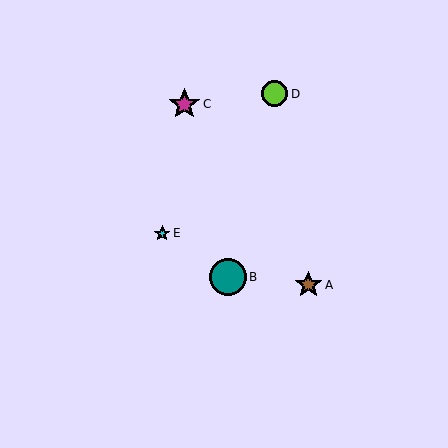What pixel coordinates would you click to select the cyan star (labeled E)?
Click at (162, 233) to select the cyan star E.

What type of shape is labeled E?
Shape E is a cyan star.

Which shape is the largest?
The teal circle (labeled B) is the largest.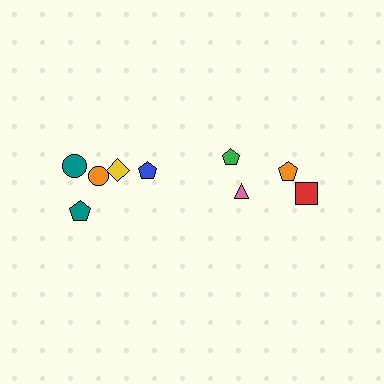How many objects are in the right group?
There are 3 objects.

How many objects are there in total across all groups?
There are 9 objects.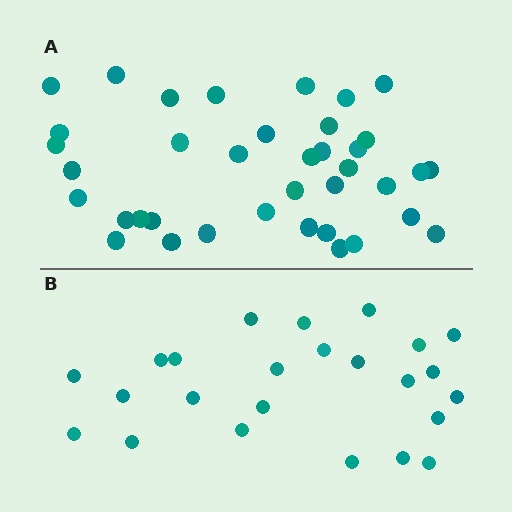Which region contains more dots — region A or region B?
Region A (the top region) has more dots.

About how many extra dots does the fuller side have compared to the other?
Region A has approximately 15 more dots than region B.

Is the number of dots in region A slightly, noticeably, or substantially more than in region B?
Region A has substantially more. The ratio is roughly 1.6 to 1.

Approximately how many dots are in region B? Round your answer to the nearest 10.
About 20 dots. (The exact count is 24, which rounds to 20.)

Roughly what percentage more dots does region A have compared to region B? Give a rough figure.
About 60% more.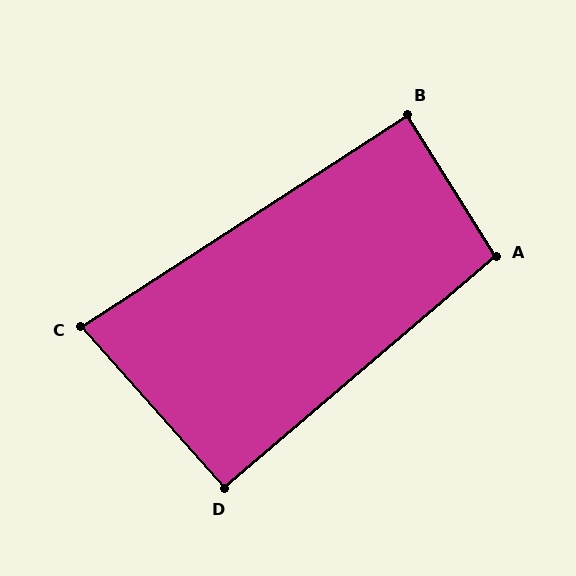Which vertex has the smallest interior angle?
C, at approximately 82 degrees.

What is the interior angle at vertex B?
Approximately 89 degrees (approximately right).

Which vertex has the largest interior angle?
A, at approximately 98 degrees.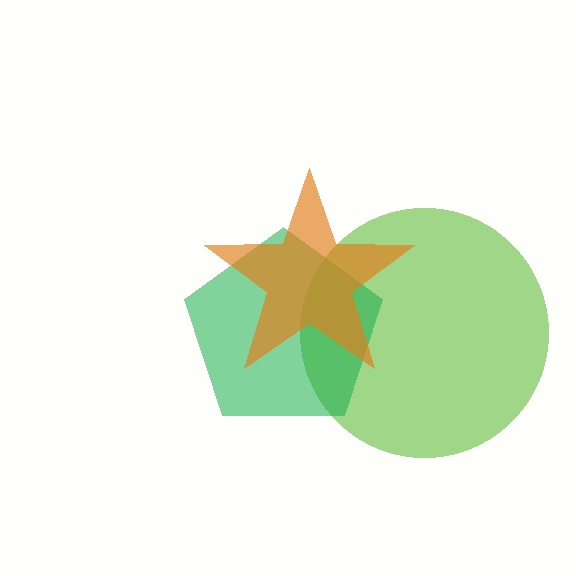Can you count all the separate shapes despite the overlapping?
Yes, there are 3 separate shapes.